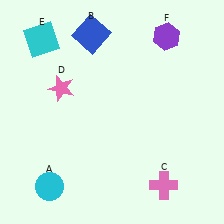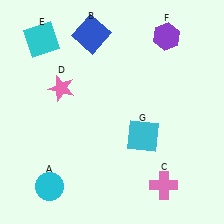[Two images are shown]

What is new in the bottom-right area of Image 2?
A cyan square (G) was added in the bottom-right area of Image 2.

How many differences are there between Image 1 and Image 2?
There is 1 difference between the two images.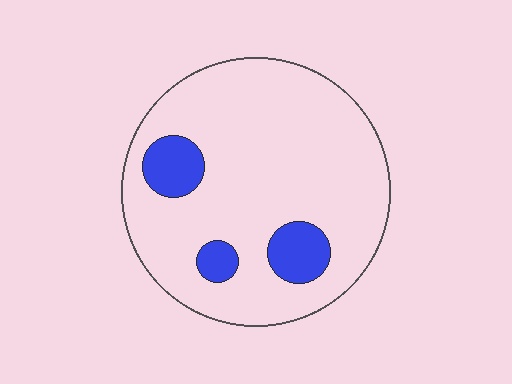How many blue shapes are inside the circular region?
3.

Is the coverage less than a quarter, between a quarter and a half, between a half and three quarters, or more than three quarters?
Less than a quarter.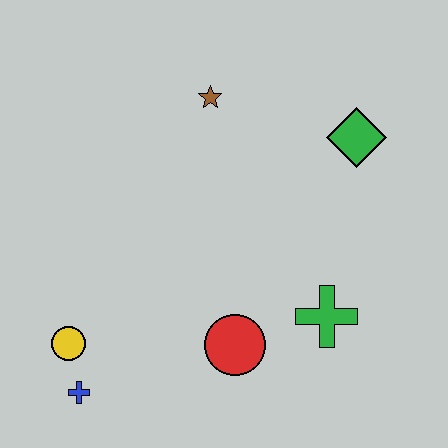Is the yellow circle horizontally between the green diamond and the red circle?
No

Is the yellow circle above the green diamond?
No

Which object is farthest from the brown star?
The blue cross is farthest from the brown star.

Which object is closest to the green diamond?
The brown star is closest to the green diamond.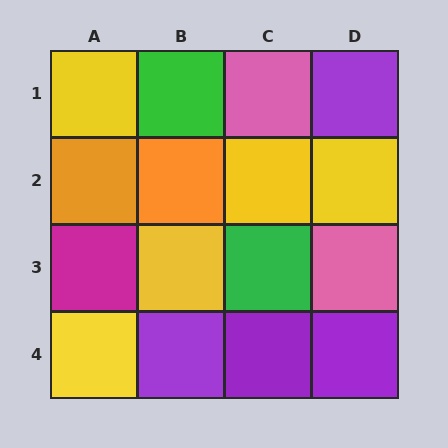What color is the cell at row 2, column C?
Yellow.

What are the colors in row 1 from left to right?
Yellow, green, pink, purple.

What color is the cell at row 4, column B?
Purple.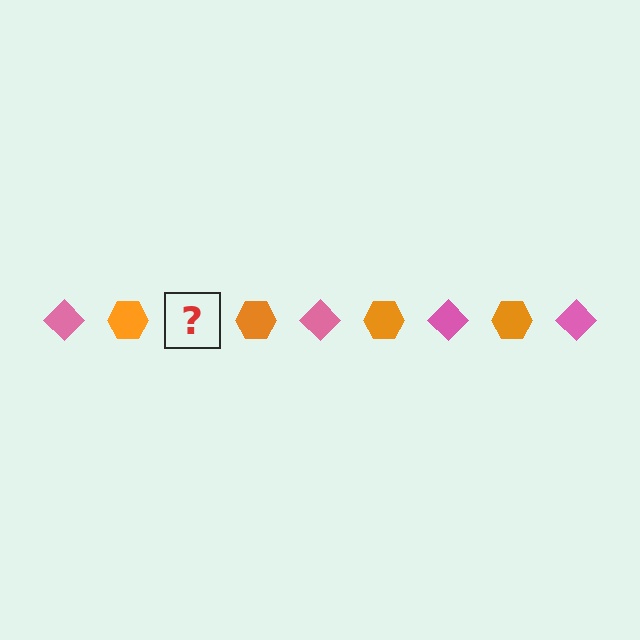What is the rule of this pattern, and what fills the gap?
The rule is that the pattern alternates between pink diamond and orange hexagon. The gap should be filled with a pink diamond.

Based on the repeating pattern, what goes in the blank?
The blank should be a pink diamond.